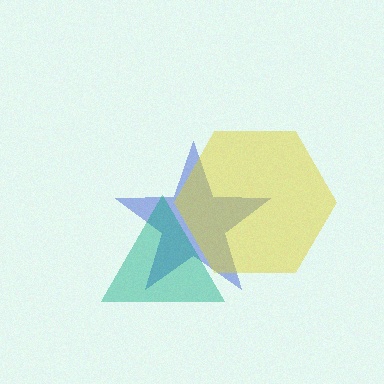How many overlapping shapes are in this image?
There are 3 overlapping shapes in the image.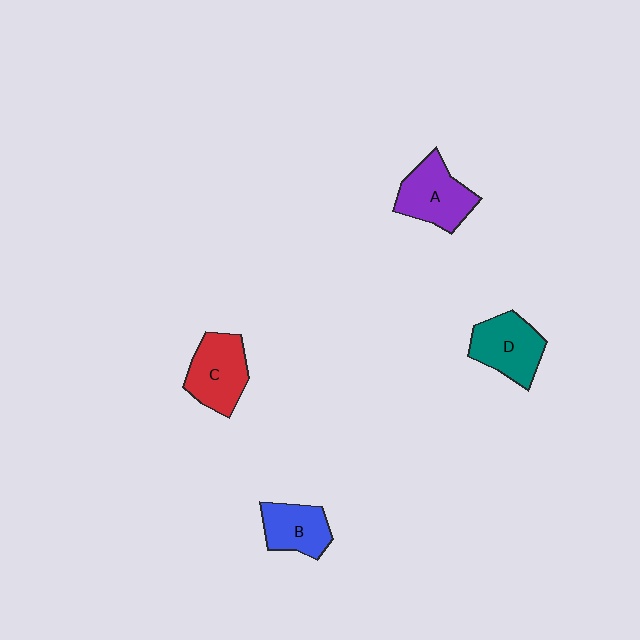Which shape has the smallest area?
Shape B (blue).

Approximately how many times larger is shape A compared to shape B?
Approximately 1.3 times.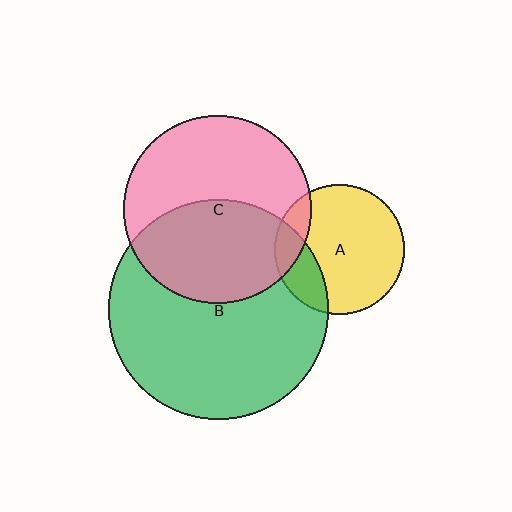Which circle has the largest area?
Circle B (green).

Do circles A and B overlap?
Yes.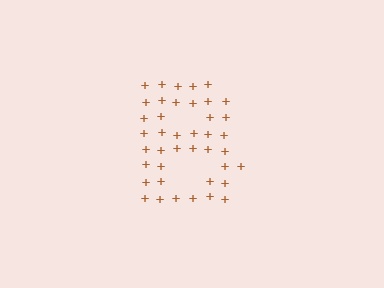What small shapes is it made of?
It is made of small plus signs.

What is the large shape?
The large shape is the letter B.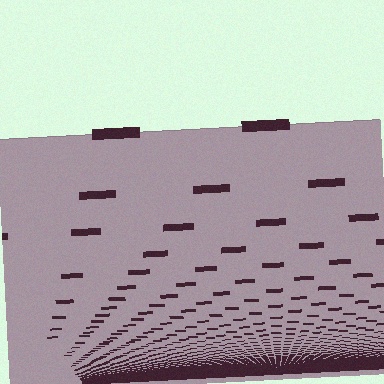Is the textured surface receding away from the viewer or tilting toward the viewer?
The surface appears to tilt toward the viewer. Texture elements get larger and sparser toward the top.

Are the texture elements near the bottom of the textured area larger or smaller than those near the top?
Smaller. The gradient is inverted — elements near the bottom are smaller and denser.